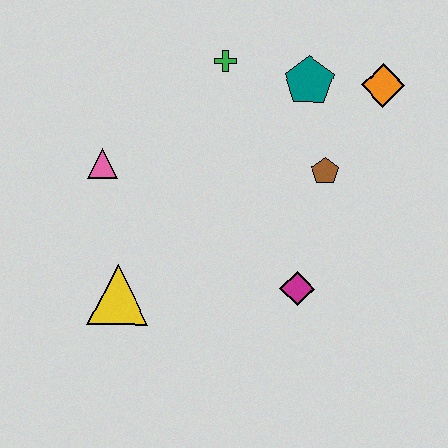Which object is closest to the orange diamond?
The teal pentagon is closest to the orange diamond.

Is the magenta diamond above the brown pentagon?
No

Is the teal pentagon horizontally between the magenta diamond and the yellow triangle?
No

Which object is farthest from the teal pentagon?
The yellow triangle is farthest from the teal pentagon.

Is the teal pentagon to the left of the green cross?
No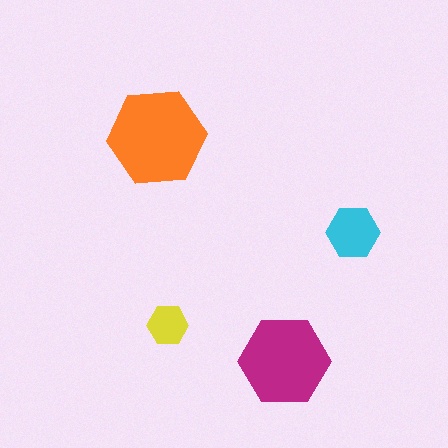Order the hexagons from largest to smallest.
the orange one, the magenta one, the cyan one, the yellow one.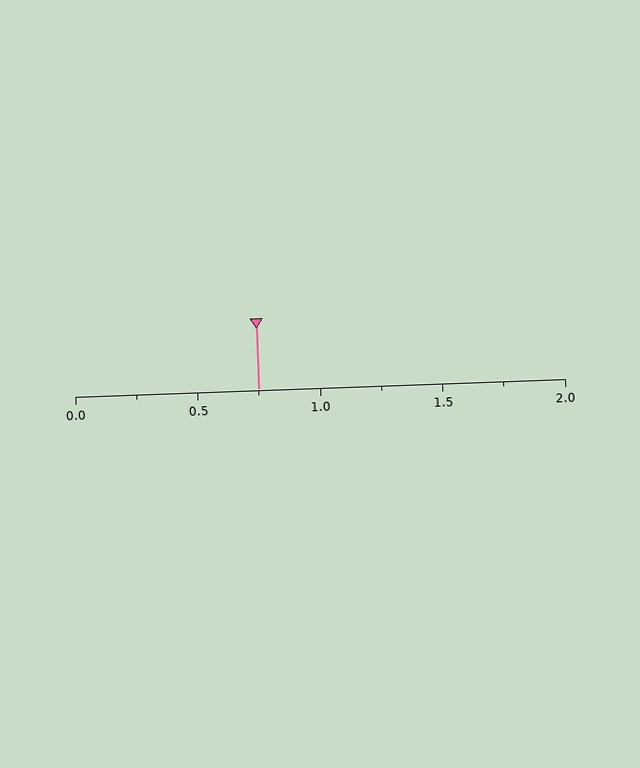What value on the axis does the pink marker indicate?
The marker indicates approximately 0.75.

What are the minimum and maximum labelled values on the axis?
The axis runs from 0.0 to 2.0.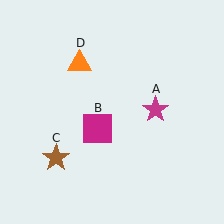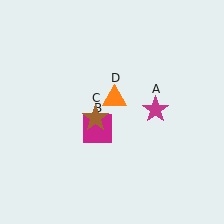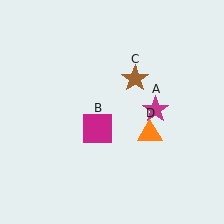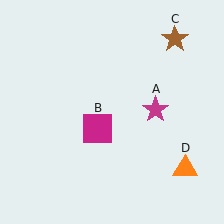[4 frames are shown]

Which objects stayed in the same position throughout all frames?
Magenta star (object A) and magenta square (object B) remained stationary.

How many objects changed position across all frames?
2 objects changed position: brown star (object C), orange triangle (object D).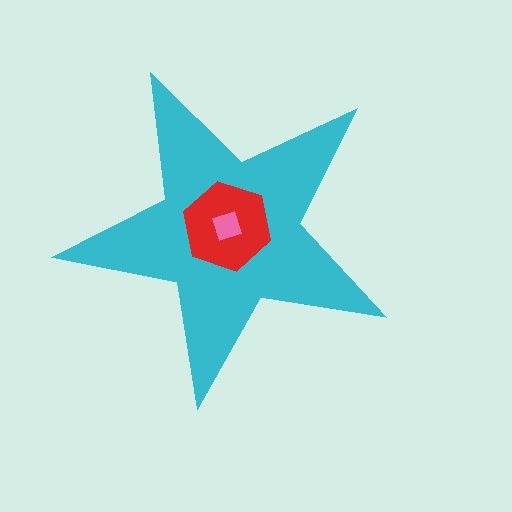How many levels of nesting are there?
3.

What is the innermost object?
The pink square.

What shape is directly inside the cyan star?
The red hexagon.